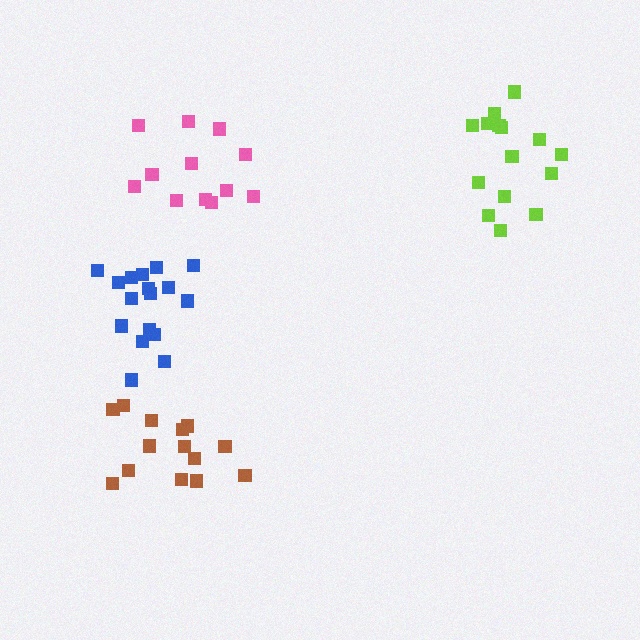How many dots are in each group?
Group 1: 17 dots, Group 2: 14 dots, Group 3: 15 dots, Group 4: 12 dots (58 total).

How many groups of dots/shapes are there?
There are 4 groups.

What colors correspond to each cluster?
The clusters are colored: blue, brown, lime, pink.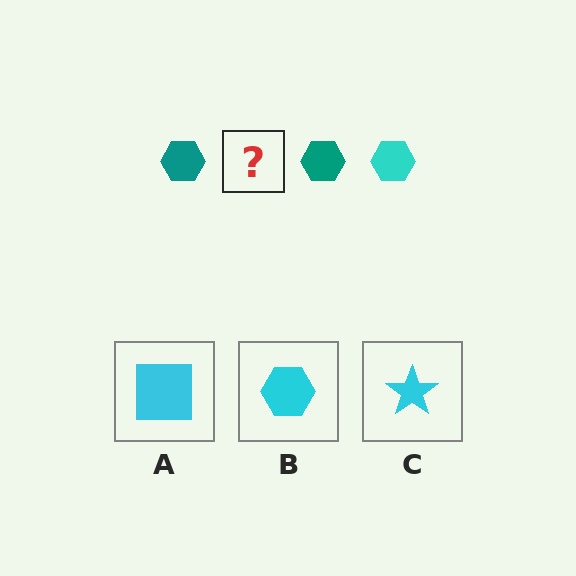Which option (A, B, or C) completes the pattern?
B.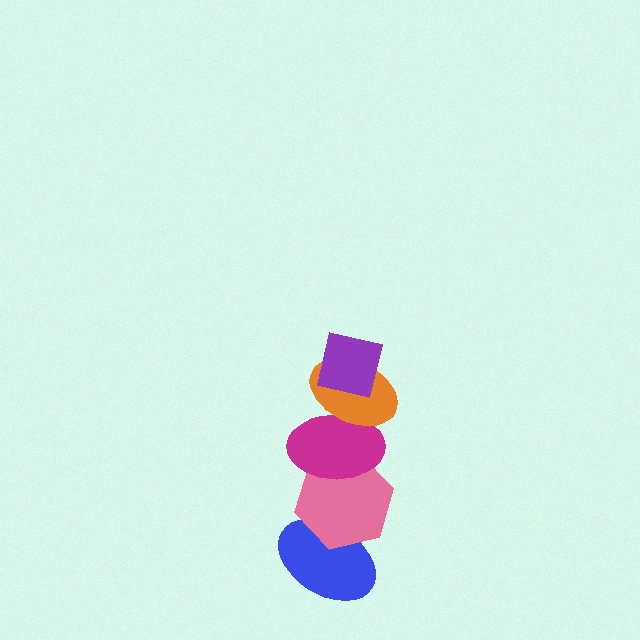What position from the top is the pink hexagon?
The pink hexagon is 4th from the top.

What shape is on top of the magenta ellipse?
The orange ellipse is on top of the magenta ellipse.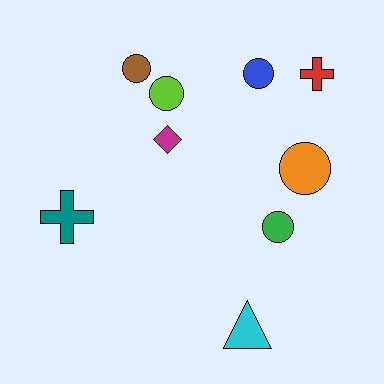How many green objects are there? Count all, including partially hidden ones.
There is 1 green object.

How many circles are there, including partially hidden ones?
There are 5 circles.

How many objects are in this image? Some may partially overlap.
There are 9 objects.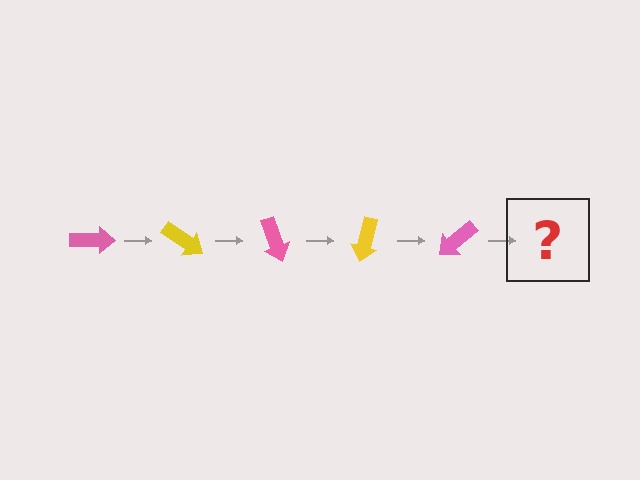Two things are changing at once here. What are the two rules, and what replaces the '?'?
The two rules are that it rotates 35 degrees each step and the color cycles through pink and yellow. The '?' should be a yellow arrow, rotated 175 degrees from the start.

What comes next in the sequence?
The next element should be a yellow arrow, rotated 175 degrees from the start.